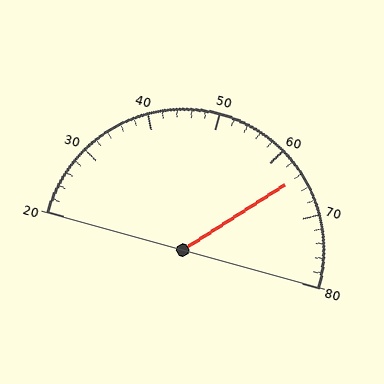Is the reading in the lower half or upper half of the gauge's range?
The reading is in the upper half of the range (20 to 80).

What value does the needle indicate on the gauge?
The needle indicates approximately 64.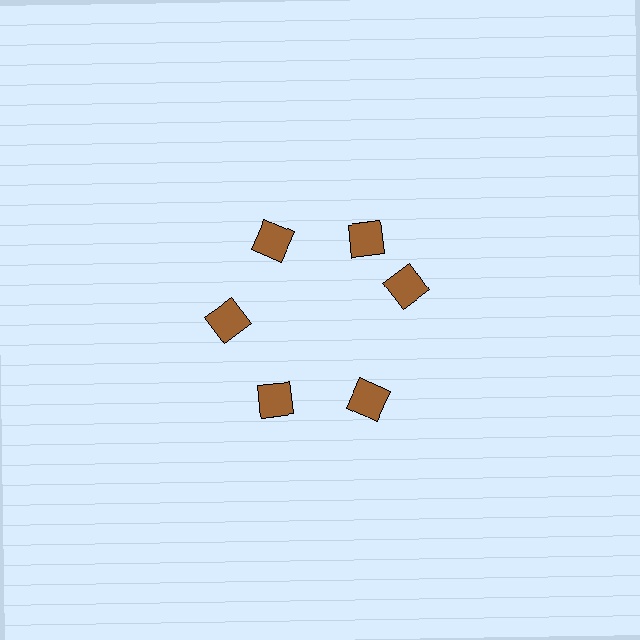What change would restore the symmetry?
The symmetry would be restored by rotating it back into even spacing with its neighbors so that all 6 squares sit at equal angles and equal distance from the center.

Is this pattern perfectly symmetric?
No. The 6 brown squares are arranged in a ring, but one element near the 3 o'clock position is rotated out of alignment along the ring, breaking the 6-fold rotational symmetry.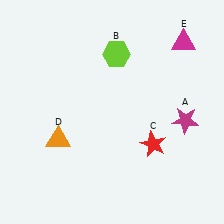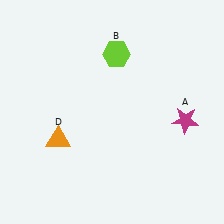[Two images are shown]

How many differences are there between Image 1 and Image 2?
There are 2 differences between the two images.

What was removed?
The magenta triangle (E), the red star (C) were removed in Image 2.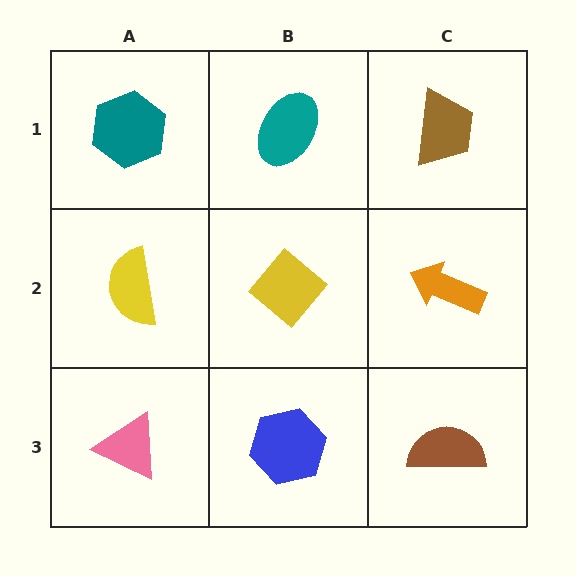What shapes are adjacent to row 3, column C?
An orange arrow (row 2, column C), a blue hexagon (row 3, column B).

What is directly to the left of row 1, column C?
A teal ellipse.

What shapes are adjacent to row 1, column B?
A yellow diamond (row 2, column B), a teal hexagon (row 1, column A), a brown trapezoid (row 1, column C).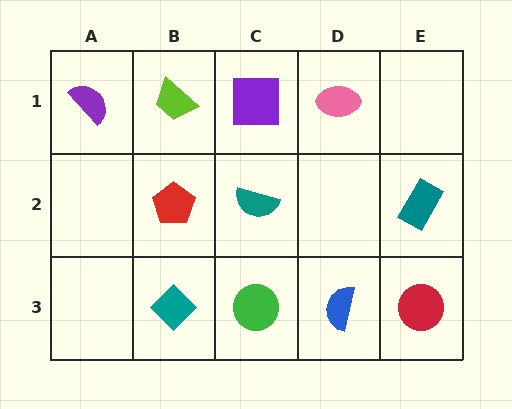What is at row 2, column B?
A red pentagon.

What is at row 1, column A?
A purple semicircle.